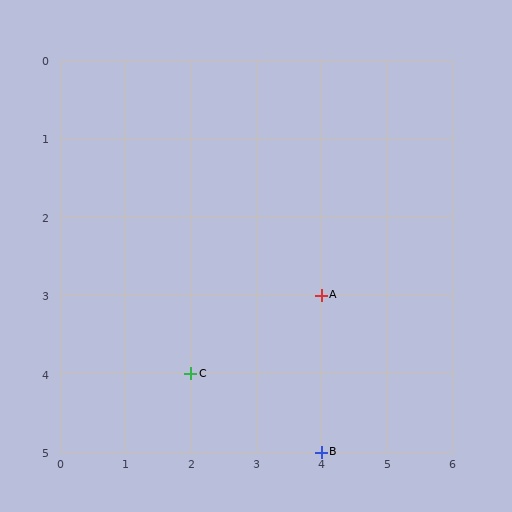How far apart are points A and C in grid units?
Points A and C are 2 columns and 1 row apart (about 2.2 grid units diagonally).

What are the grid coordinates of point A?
Point A is at grid coordinates (4, 3).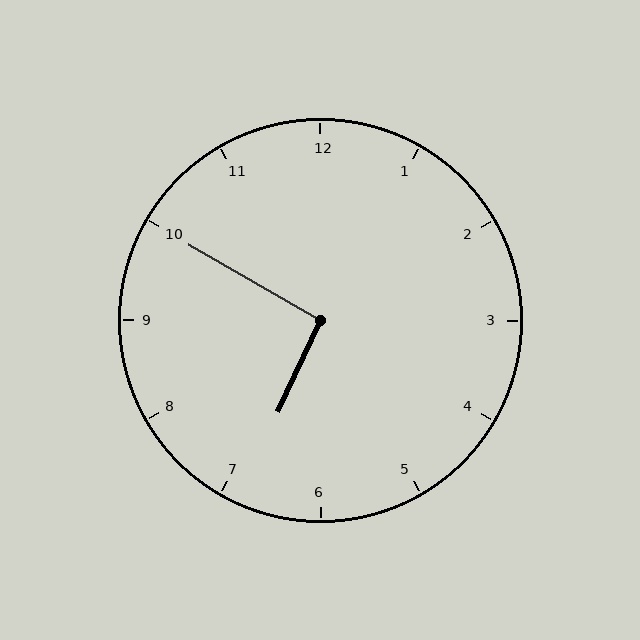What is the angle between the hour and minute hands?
Approximately 95 degrees.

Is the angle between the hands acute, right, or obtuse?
It is right.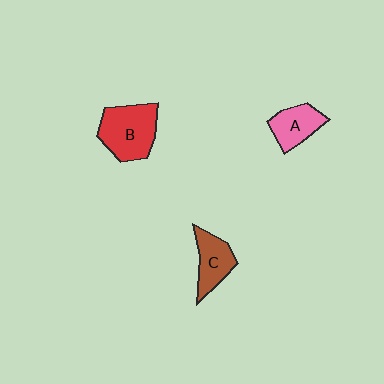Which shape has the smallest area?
Shape A (pink).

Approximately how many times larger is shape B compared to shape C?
Approximately 1.5 times.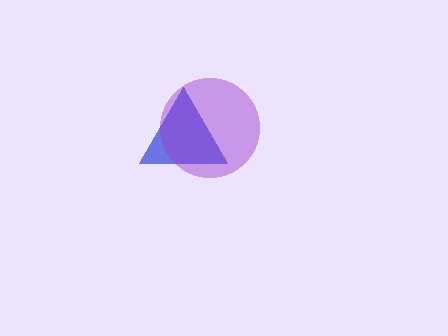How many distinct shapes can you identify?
There are 2 distinct shapes: a blue triangle, a purple circle.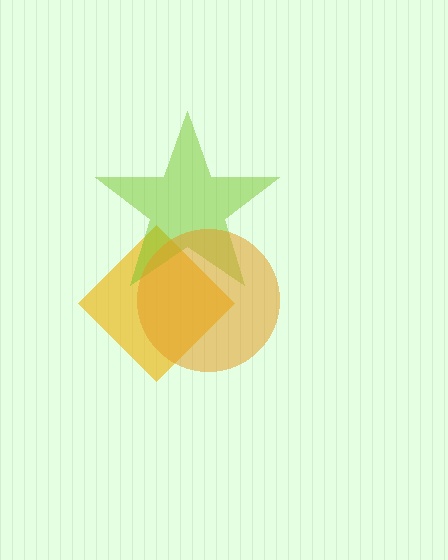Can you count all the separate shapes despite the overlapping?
Yes, there are 3 separate shapes.